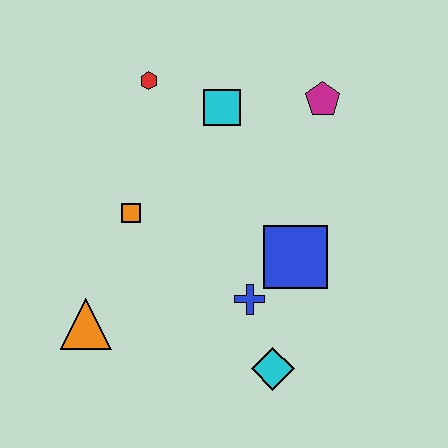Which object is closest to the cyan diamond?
The blue cross is closest to the cyan diamond.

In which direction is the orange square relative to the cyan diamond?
The orange square is above the cyan diamond.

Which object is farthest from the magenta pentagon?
The orange triangle is farthest from the magenta pentagon.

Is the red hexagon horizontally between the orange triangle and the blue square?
Yes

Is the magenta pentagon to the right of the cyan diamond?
Yes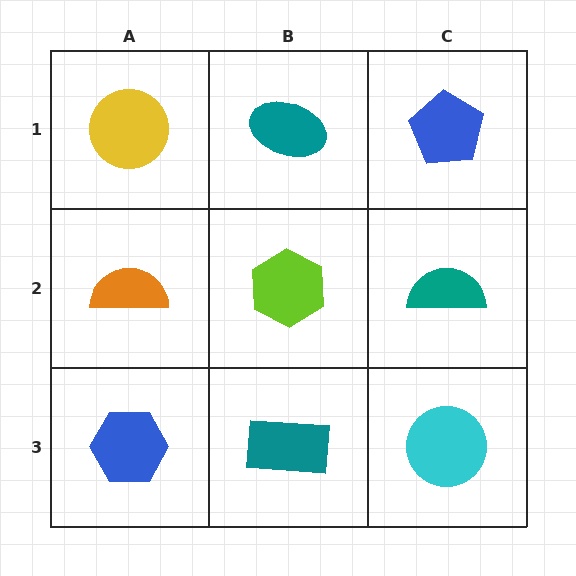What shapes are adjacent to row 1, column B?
A lime hexagon (row 2, column B), a yellow circle (row 1, column A), a blue pentagon (row 1, column C).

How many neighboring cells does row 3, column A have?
2.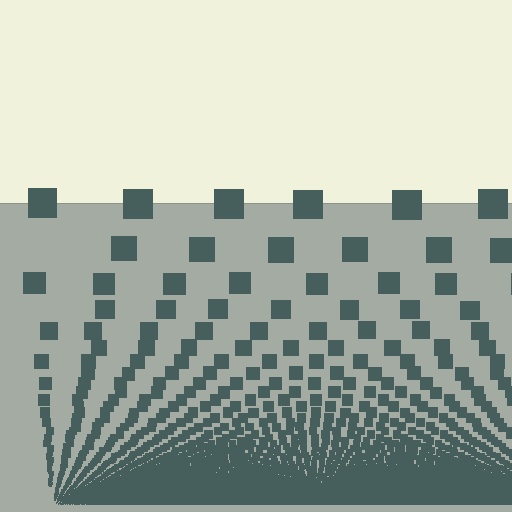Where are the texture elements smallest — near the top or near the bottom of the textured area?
Near the bottom.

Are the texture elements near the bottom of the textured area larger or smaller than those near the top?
Smaller. The gradient is inverted — elements near the bottom are smaller and denser.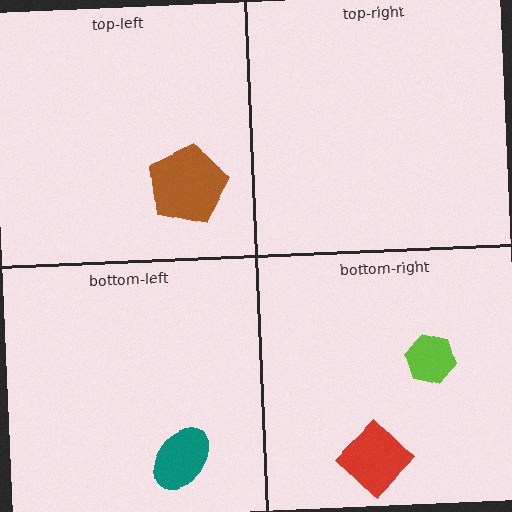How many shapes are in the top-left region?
1.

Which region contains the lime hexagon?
The bottom-right region.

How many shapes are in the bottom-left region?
1.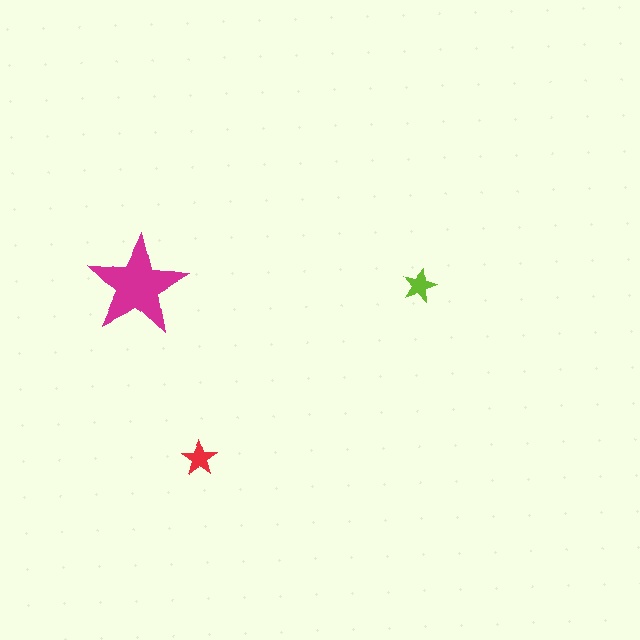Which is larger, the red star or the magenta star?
The magenta one.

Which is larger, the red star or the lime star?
The red one.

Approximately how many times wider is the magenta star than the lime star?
About 3 times wider.